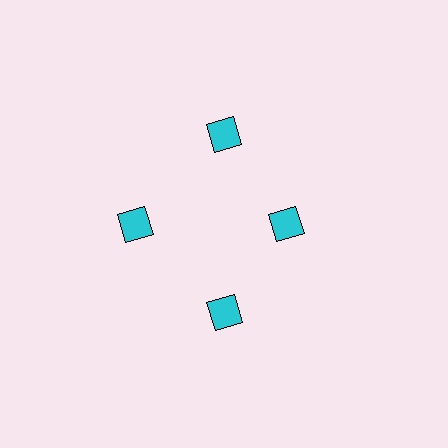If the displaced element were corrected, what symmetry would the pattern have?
It would have 4-fold rotational symmetry — the pattern would map onto itself every 90 degrees.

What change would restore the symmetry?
The symmetry would be restored by moving it outward, back onto the ring so that all 4 squares sit at equal angles and equal distance from the center.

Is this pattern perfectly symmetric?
No. The 4 cyan squares are arranged in a ring, but one element near the 3 o'clock position is pulled inward toward the center, breaking the 4-fold rotational symmetry.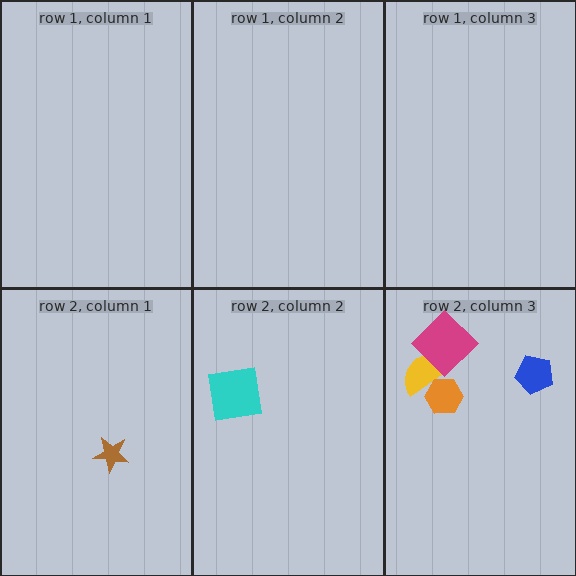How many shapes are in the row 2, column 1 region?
1.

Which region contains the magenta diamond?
The row 2, column 3 region.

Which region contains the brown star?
The row 2, column 1 region.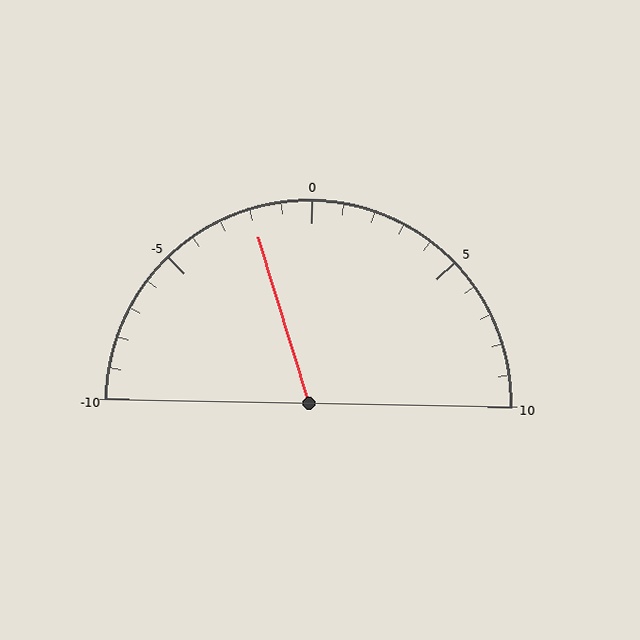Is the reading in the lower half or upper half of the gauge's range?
The reading is in the lower half of the range (-10 to 10).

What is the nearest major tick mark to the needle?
The nearest major tick mark is 0.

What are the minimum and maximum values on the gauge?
The gauge ranges from -10 to 10.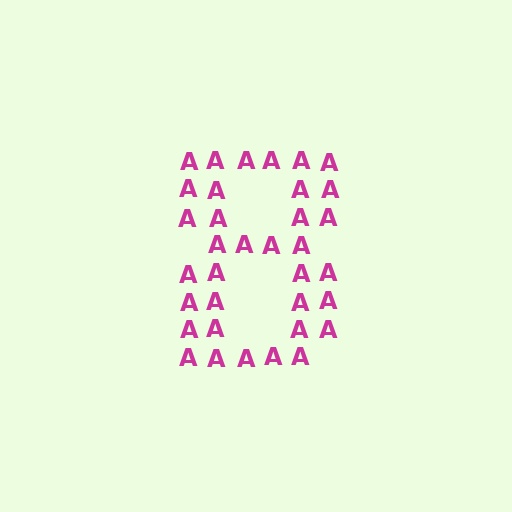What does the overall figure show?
The overall figure shows the digit 8.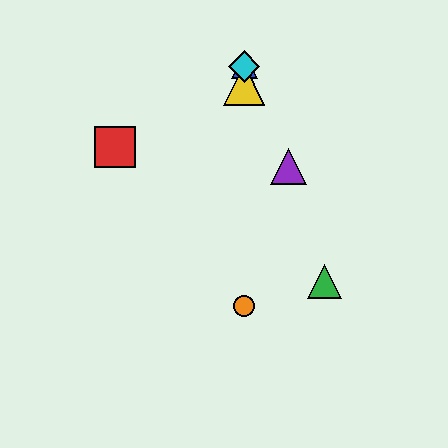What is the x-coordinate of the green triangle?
The green triangle is at x≈324.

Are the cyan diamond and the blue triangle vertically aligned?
Yes, both are at x≈244.